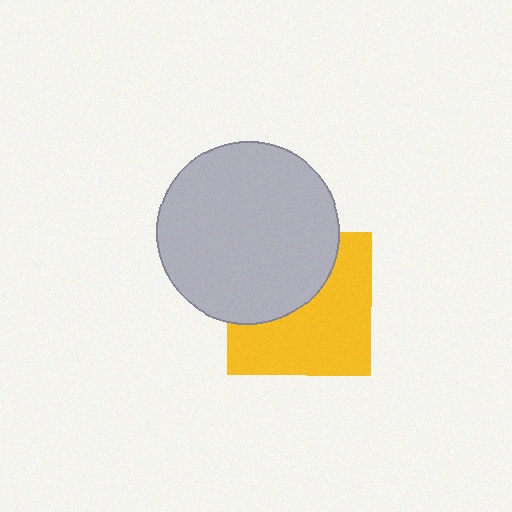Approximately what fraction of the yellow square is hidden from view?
Roughly 42% of the yellow square is hidden behind the light gray circle.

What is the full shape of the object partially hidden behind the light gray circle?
The partially hidden object is a yellow square.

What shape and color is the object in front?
The object in front is a light gray circle.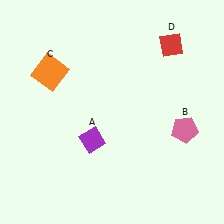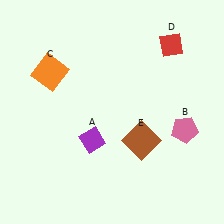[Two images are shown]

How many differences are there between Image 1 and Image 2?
There is 1 difference between the two images.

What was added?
A brown square (E) was added in Image 2.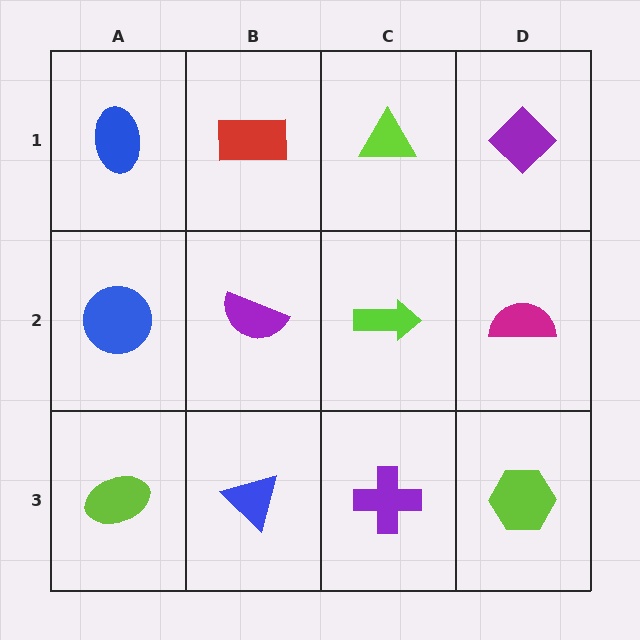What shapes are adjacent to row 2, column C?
A lime triangle (row 1, column C), a purple cross (row 3, column C), a purple semicircle (row 2, column B), a magenta semicircle (row 2, column D).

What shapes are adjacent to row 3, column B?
A purple semicircle (row 2, column B), a lime ellipse (row 3, column A), a purple cross (row 3, column C).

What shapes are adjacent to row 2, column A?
A blue ellipse (row 1, column A), a lime ellipse (row 3, column A), a purple semicircle (row 2, column B).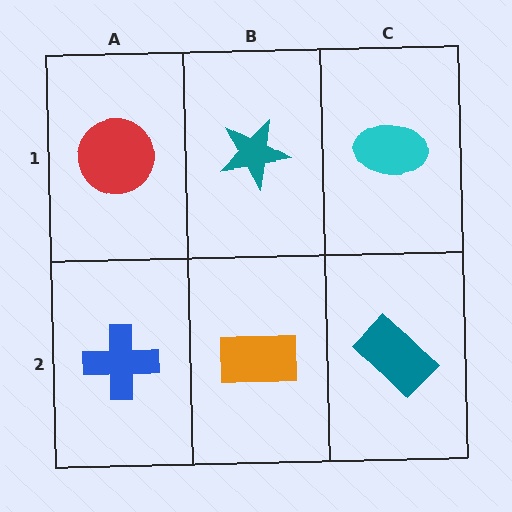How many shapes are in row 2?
3 shapes.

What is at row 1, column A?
A red circle.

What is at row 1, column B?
A teal star.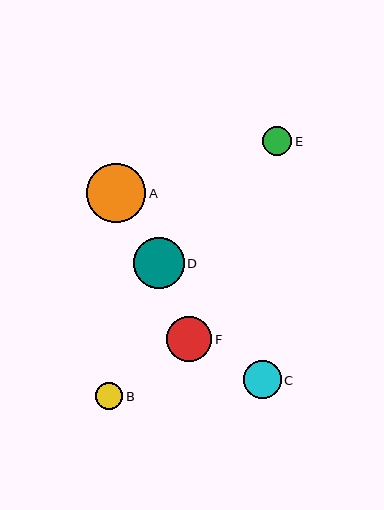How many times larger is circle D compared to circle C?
Circle D is approximately 1.4 times the size of circle C.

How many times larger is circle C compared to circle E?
Circle C is approximately 1.3 times the size of circle E.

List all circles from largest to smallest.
From largest to smallest: A, D, F, C, E, B.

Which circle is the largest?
Circle A is the largest with a size of approximately 59 pixels.